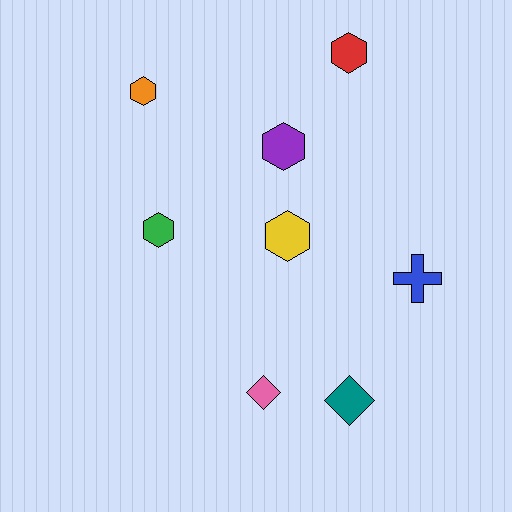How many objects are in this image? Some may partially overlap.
There are 8 objects.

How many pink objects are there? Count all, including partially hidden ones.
There is 1 pink object.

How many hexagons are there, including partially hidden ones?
There are 5 hexagons.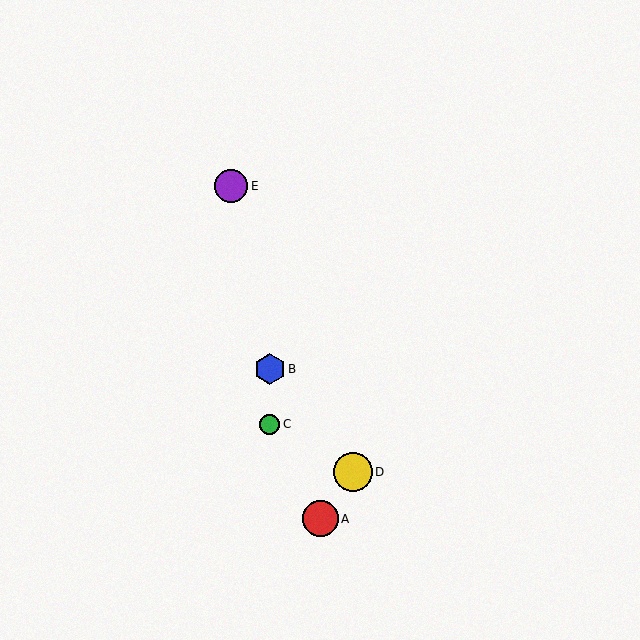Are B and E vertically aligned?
No, B is at x≈270 and E is at x≈231.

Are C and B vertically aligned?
Yes, both are at x≈270.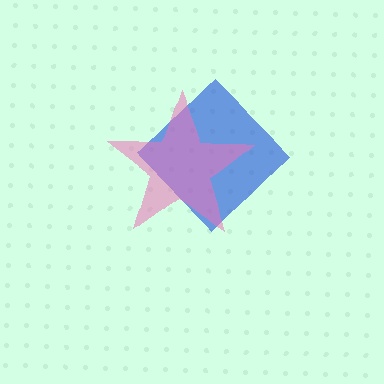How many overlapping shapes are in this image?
There are 2 overlapping shapes in the image.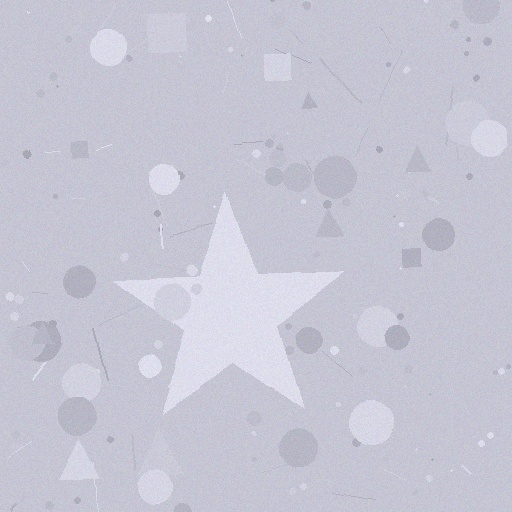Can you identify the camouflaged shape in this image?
The camouflaged shape is a star.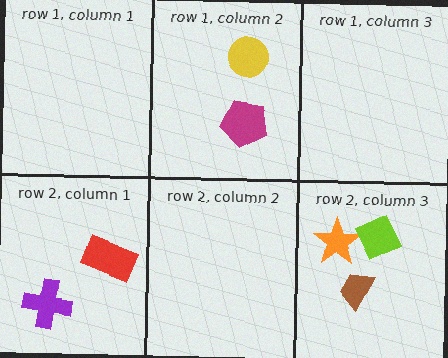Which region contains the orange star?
The row 2, column 3 region.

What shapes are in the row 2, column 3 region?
The orange star, the brown trapezoid, the lime diamond.